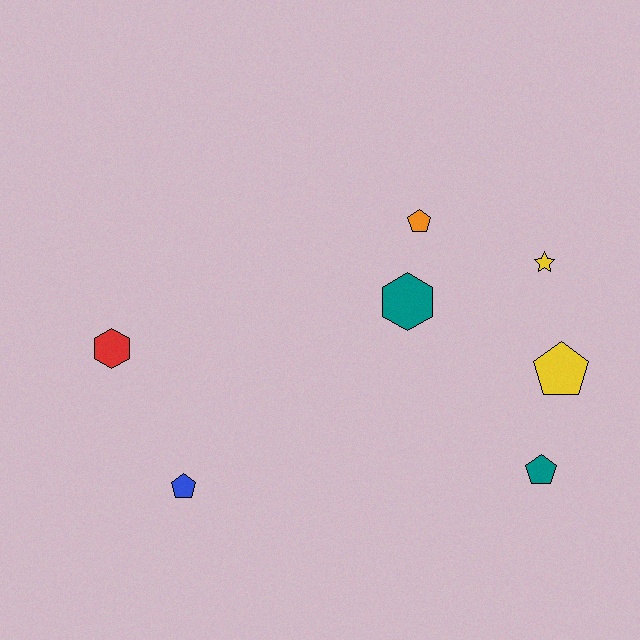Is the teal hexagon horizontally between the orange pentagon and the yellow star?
No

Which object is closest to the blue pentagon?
The red hexagon is closest to the blue pentagon.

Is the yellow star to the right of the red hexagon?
Yes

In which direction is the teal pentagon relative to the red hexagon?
The teal pentagon is to the right of the red hexagon.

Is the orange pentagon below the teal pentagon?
No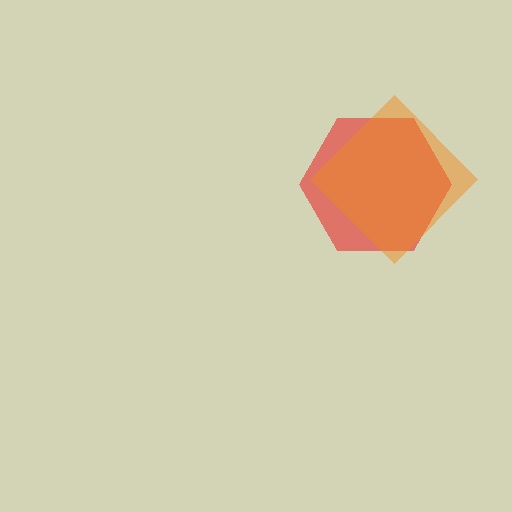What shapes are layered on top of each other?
The layered shapes are: a red hexagon, an orange diamond.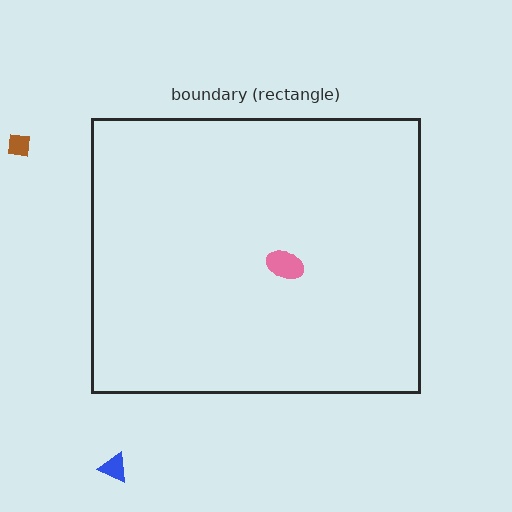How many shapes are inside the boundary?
1 inside, 2 outside.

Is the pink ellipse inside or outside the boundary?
Inside.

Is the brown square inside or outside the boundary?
Outside.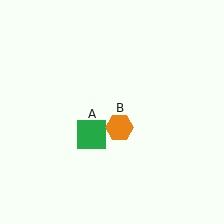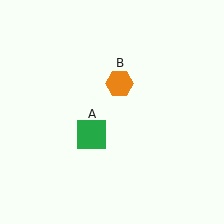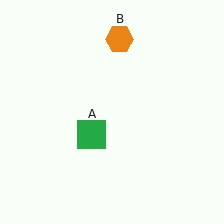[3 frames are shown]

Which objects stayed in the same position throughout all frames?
Green square (object A) remained stationary.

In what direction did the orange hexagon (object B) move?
The orange hexagon (object B) moved up.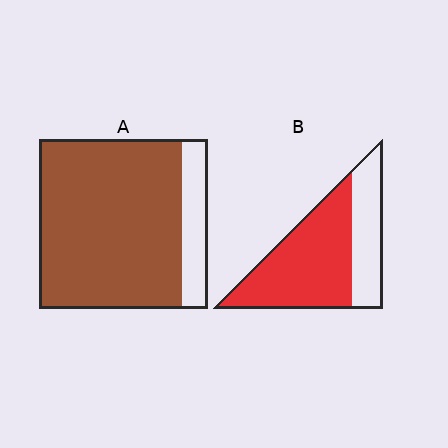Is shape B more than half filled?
Yes.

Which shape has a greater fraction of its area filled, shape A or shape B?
Shape A.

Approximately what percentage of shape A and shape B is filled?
A is approximately 85% and B is approximately 65%.